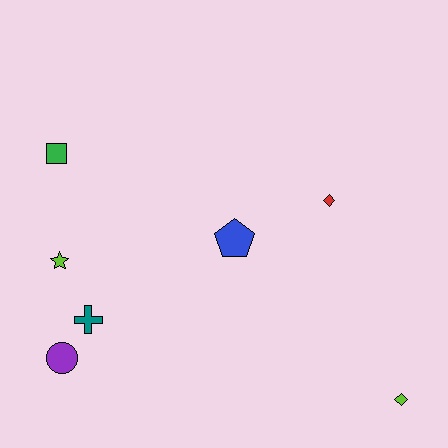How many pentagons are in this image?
There is 1 pentagon.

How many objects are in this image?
There are 7 objects.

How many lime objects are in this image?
There are 2 lime objects.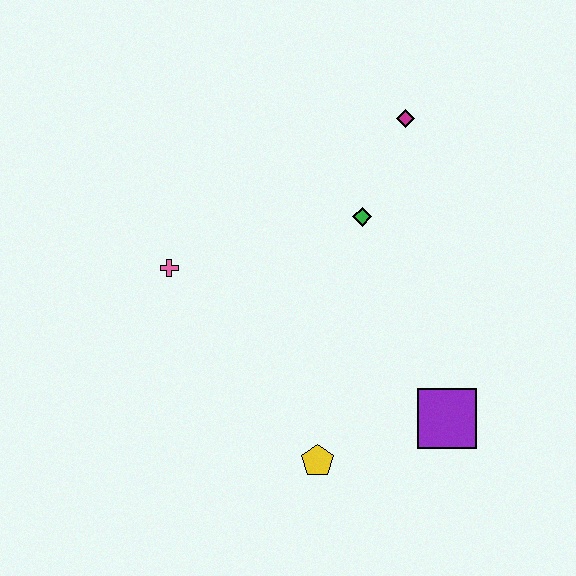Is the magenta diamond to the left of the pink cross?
No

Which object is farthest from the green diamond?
The yellow pentagon is farthest from the green diamond.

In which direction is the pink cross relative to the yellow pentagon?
The pink cross is above the yellow pentagon.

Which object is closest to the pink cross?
The green diamond is closest to the pink cross.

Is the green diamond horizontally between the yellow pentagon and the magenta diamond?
Yes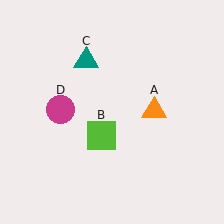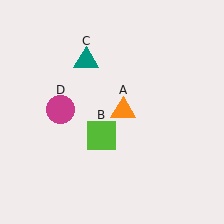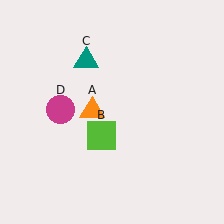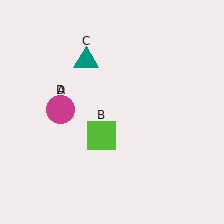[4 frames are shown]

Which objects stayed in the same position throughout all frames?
Lime square (object B) and teal triangle (object C) and magenta circle (object D) remained stationary.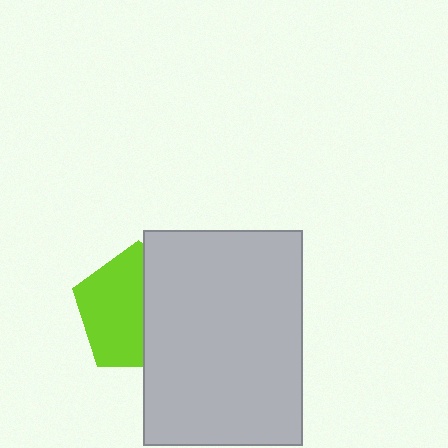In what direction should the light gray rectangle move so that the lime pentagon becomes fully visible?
The light gray rectangle should move right. That is the shortest direction to clear the overlap and leave the lime pentagon fully visible.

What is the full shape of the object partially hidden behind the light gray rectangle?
The partially hidden object is a lime pentagon.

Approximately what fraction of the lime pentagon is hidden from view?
Roughly 45% of the lime pentagon is hidden behind the light gray rectangle.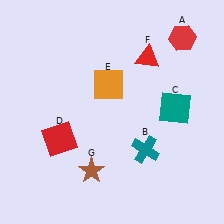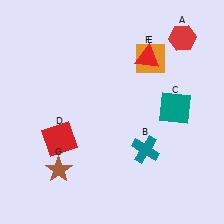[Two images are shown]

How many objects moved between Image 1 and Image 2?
2 objects moved between the two images.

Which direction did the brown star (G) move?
The brown star (G) moved left.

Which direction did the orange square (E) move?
The orange square (E) moved right.